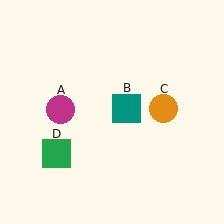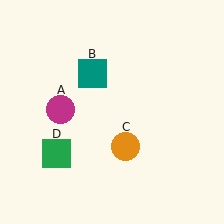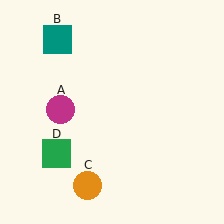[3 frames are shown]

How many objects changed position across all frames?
2 objects changed position: teal square (object B), orange circle (object C).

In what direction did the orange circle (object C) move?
The orange circle (object C) moved down and to the left.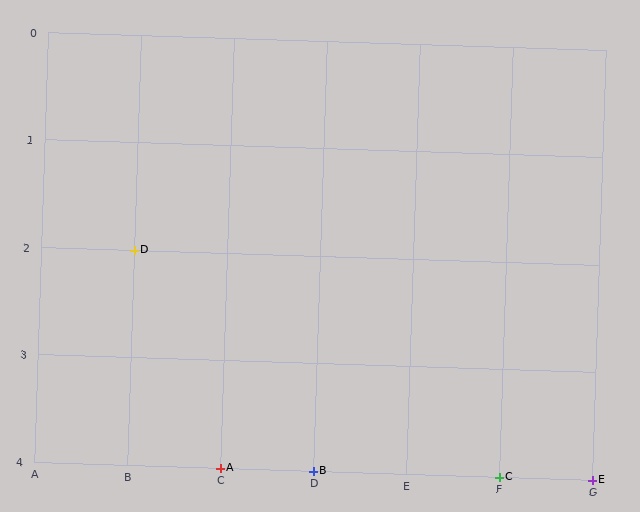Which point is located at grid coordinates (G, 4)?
Point E is at (G, 4).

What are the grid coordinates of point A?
Point A is at grid coordinates (C, 4).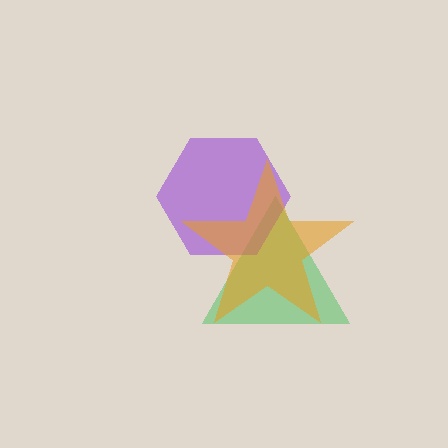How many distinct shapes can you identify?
There are 3 distinct shapes: a green triangle, a purple hexagon, an orange star.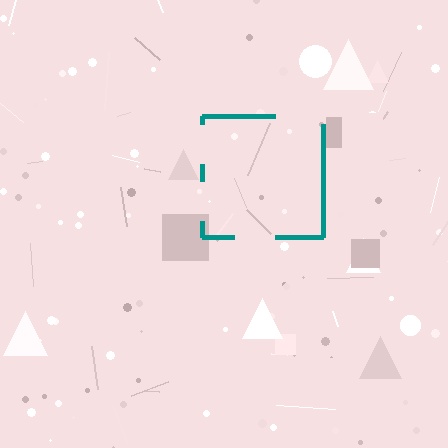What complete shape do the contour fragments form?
The contour fragments form a square.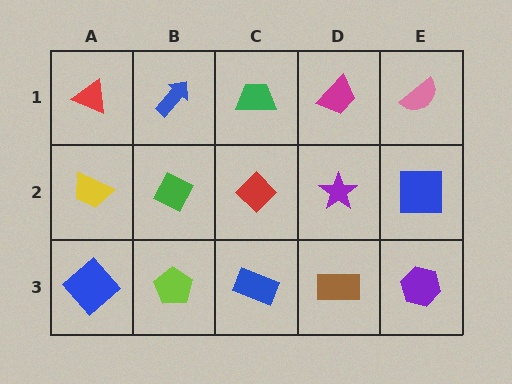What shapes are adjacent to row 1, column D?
A purple star (row 2, column D), a green trapezoid (row 1, column C), a pink semicircle (row 1, column E).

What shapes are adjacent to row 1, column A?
A yellow trapezoid (row 2, column A), a blue arrow (row 1, column B).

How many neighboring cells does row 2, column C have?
4.